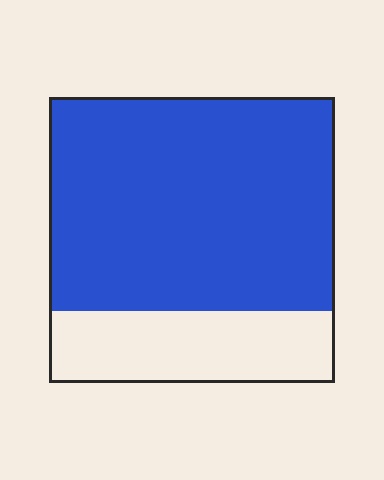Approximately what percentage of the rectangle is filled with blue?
Approximately 75%.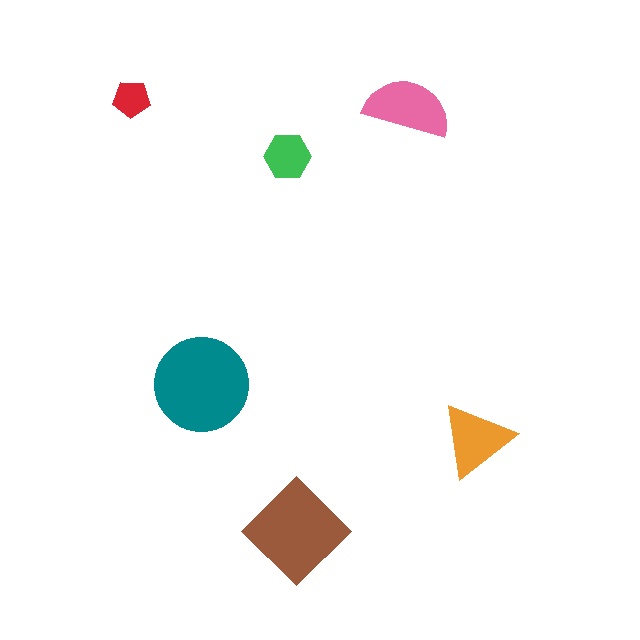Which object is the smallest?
The red pentagon.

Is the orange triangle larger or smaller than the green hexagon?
Larger.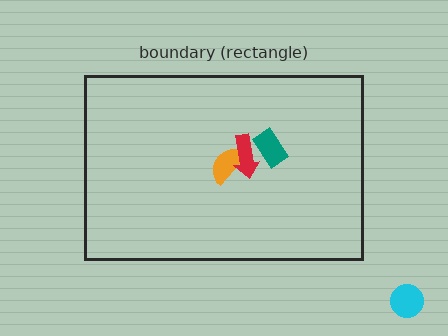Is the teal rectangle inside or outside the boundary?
Inside.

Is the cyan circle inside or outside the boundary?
Outside.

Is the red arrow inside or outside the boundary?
Inside.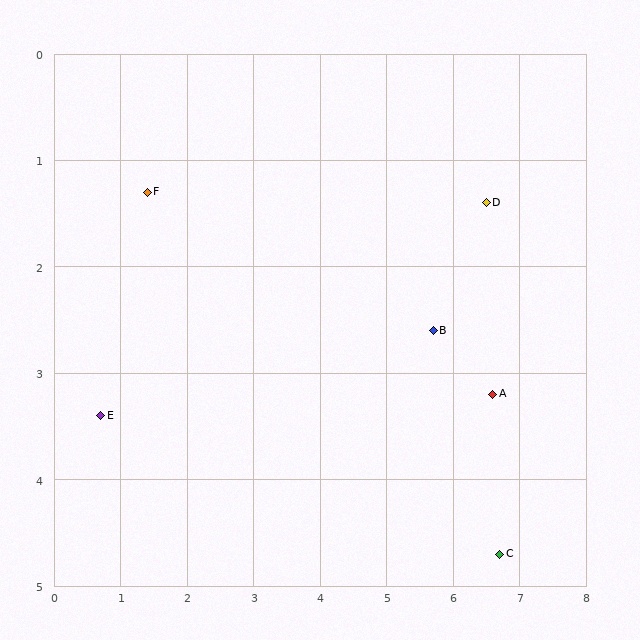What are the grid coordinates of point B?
Point B is at approximately (5.7, 2.6).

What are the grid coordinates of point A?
Point A is at approximately (6.6, 3.2).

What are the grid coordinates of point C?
Point C is at approximately (6.7, 4.7).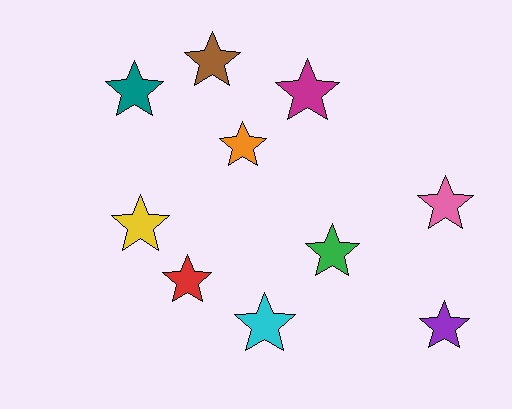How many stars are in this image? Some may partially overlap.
There are 10 stars.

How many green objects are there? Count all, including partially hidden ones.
There is 1 green object.